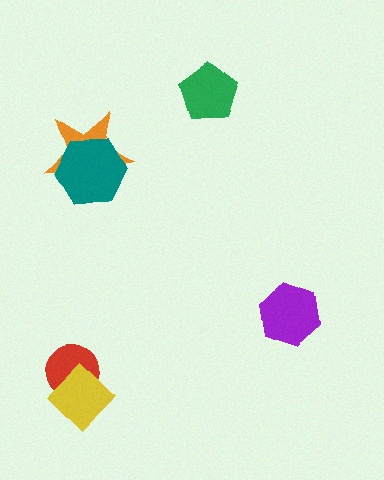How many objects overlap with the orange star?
1 object overlaps with the orange star.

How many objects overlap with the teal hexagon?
1 object overlaps with the teal hexagon.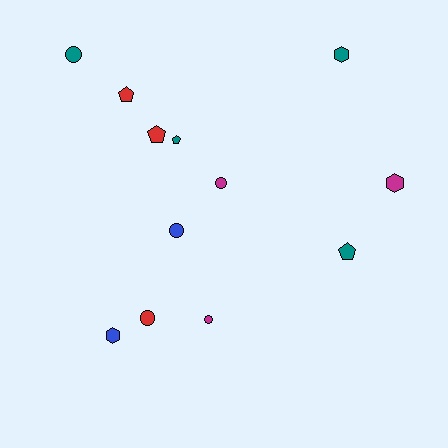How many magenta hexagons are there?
There is 1 magenta hexagon.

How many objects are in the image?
There are 12 objects.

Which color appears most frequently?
Teal, with 4 objects.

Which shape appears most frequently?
Circle, with 5 objects.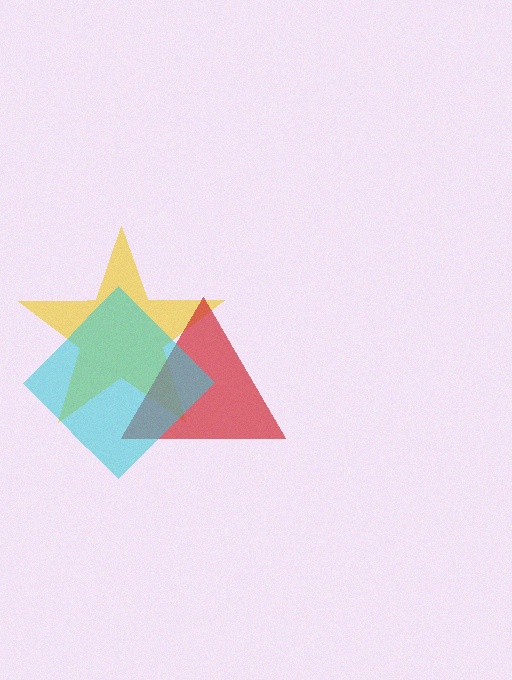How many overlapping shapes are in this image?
There are 3 overlapping shapes in the image.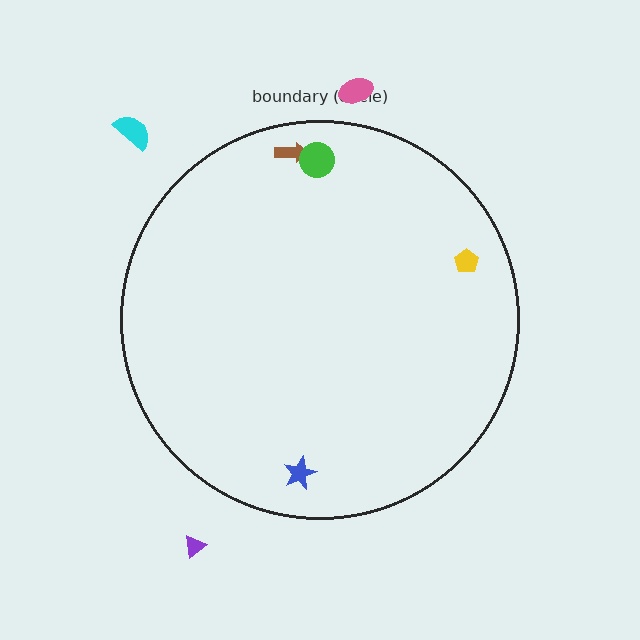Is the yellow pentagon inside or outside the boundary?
Inside.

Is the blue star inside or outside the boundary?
Inside.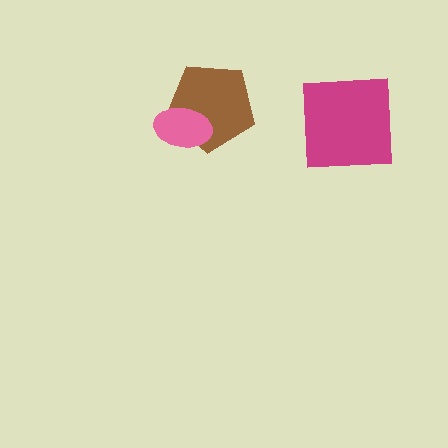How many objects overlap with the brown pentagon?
1 object overlaps with the brown pentagon.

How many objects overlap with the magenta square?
0 objects overlap with the magenta square.